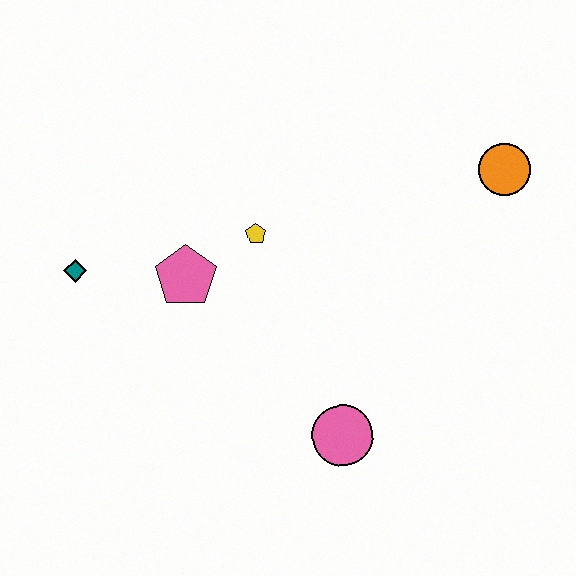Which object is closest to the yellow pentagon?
The pink pentagon is closest to the yellow pentagon.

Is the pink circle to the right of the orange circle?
No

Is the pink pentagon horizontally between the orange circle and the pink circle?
No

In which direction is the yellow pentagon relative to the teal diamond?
The yellow pentagon is to the right of the teal diamond.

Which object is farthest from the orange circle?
The teal diamond is farthest from the orange circle.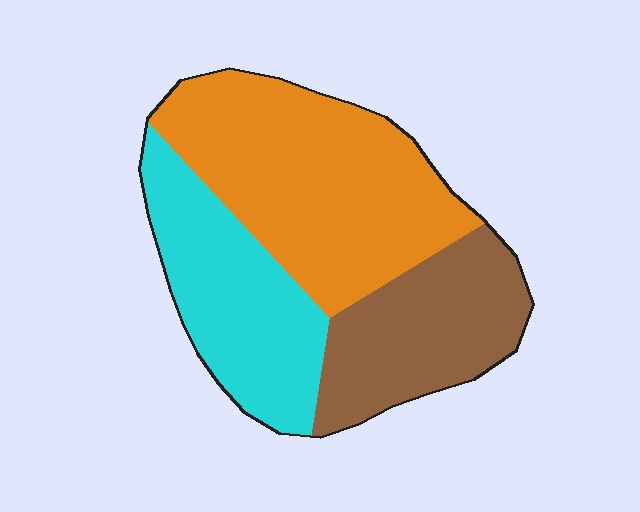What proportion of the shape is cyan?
Cyan covers around 30% of the shape.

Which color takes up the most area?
Orange, at roughly 45%.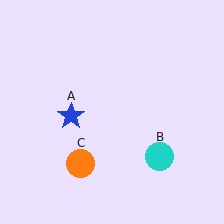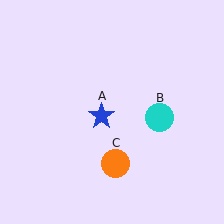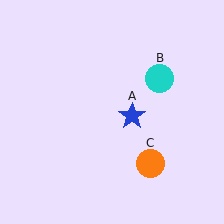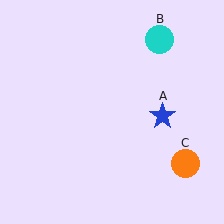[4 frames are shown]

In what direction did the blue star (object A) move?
The blue star (object A) moved right.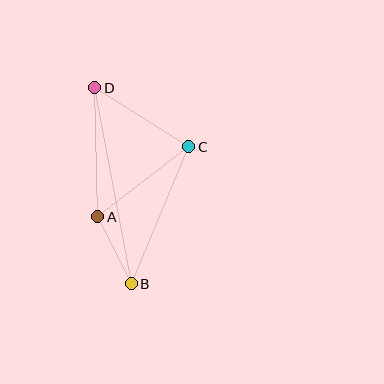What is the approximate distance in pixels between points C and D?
The distance between C and D is approximately 111 pixels.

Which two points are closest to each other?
Points A and B are closest to each other.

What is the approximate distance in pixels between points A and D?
The distance between A and D is approximately 129 pixels.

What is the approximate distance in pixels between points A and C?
The distance between A and C is approximately 115 pixels.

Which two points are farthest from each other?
Points B and D are farthest from each other.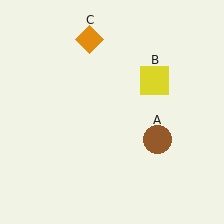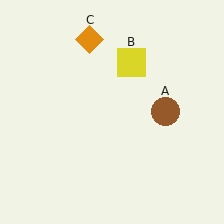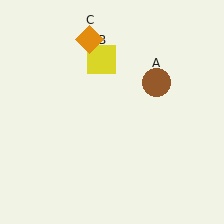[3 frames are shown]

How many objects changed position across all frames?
2 objects changed position: brown circle (object A), yellow square (object B).